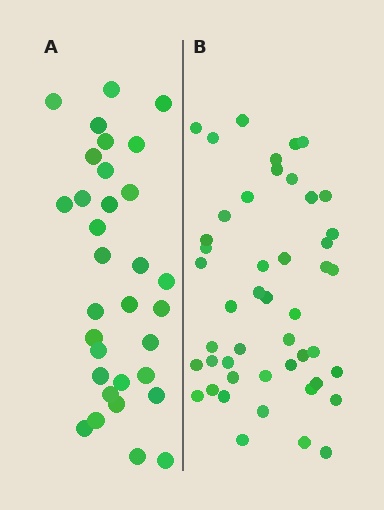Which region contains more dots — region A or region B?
Region B (the right region) has more dots.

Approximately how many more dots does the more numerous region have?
Region B has approximately 15 more dots than region A.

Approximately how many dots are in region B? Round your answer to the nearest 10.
About 50 dots. (The exact count is 47, which rounds to 50.)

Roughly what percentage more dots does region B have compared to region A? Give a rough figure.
About 45% more.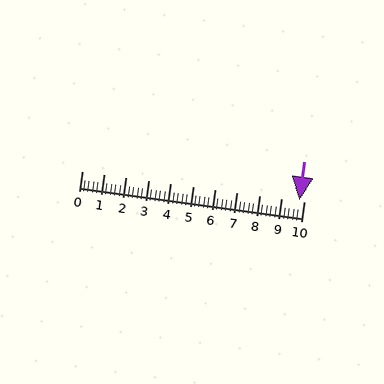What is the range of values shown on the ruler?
The ruler shows values from 0 to 10.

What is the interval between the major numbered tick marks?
The major tick marks are spaced 1 units apart.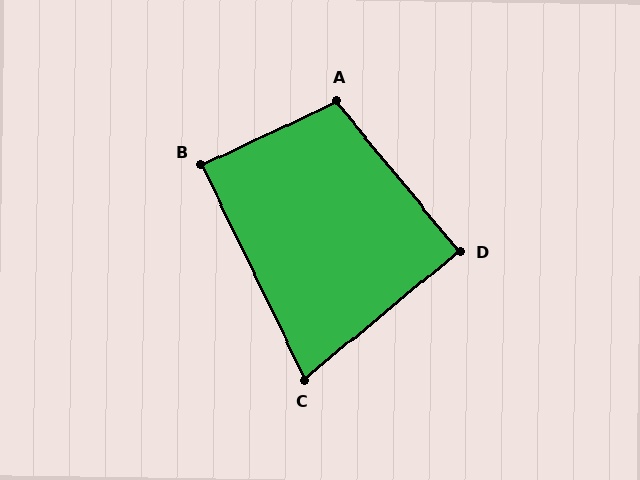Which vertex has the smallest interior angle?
C, at approximately 76 degrees.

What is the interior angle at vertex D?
Approximately 90 degrees (approximately right).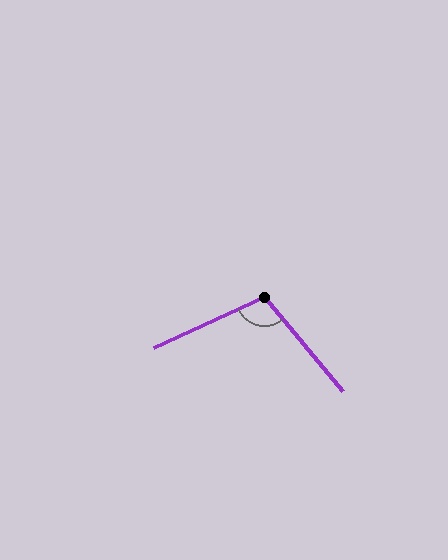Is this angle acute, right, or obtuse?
It is obtuse.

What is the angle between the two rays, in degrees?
Approximately 105 degrees.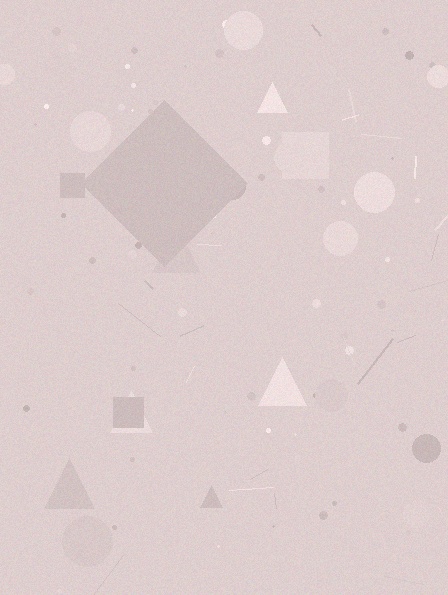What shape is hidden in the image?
A diamond is hidden in the image.